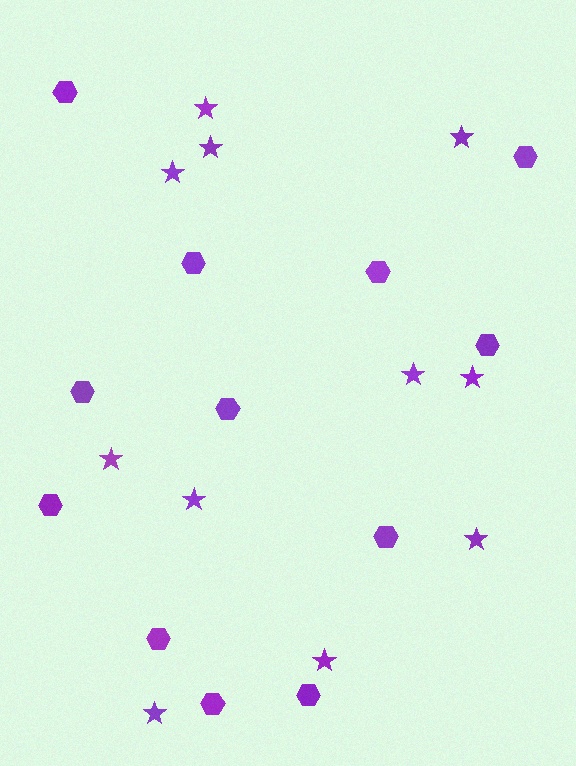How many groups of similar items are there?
There are 2 groups: one group of stars (11) and one group of hexagons (12).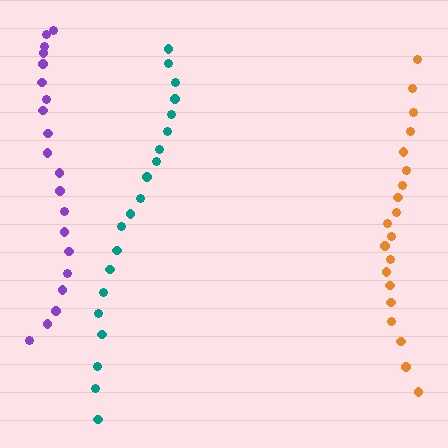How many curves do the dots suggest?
There are 3 distinct paths.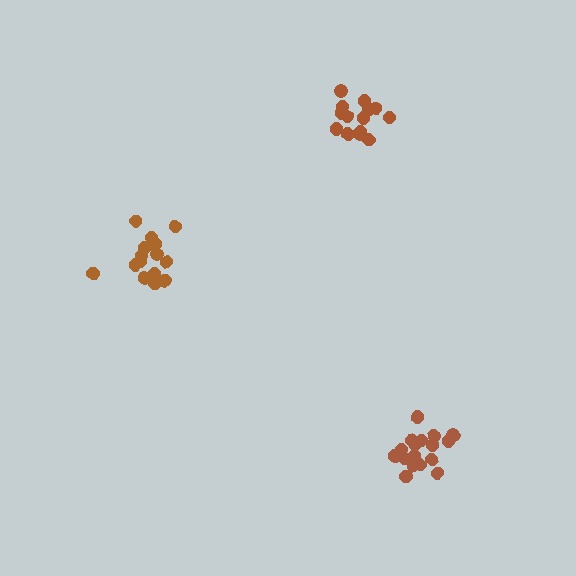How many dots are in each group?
Group 1: 14 dots, Group 2: 15 dots, Group 3: 17 dots (46 total).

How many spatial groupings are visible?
There are 3 spatial groupings.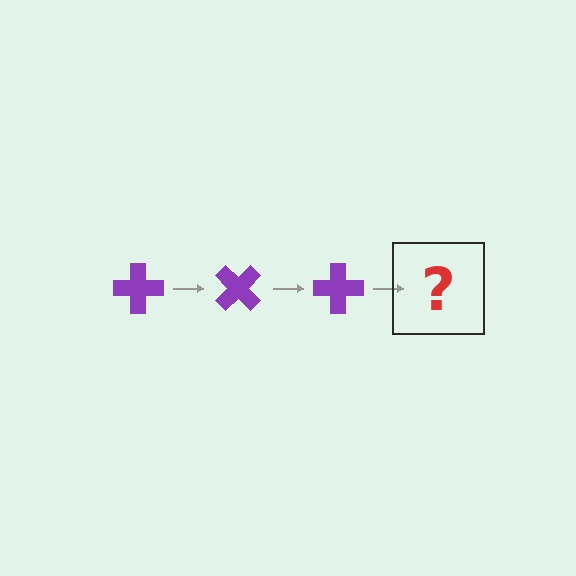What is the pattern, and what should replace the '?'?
The pattern is that the cross rotates 45 degrees each step. The '?' should be a purple cross rotated 135 degrees.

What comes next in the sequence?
The next element should be a purple cross rotated 135 degrees.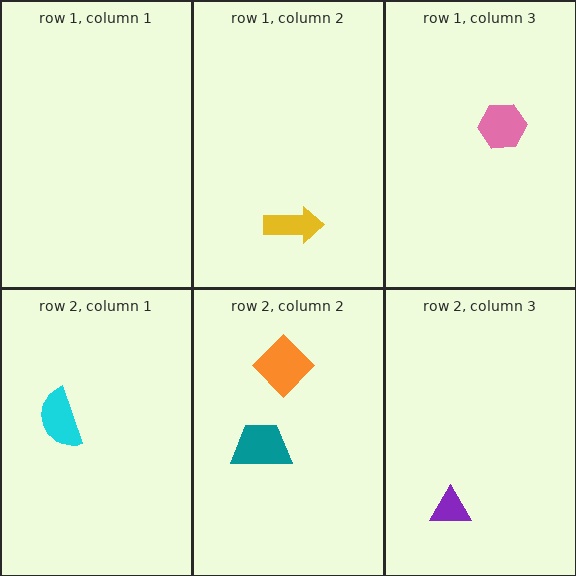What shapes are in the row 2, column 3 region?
The purple triangle.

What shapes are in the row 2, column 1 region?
The cyan semicircle.